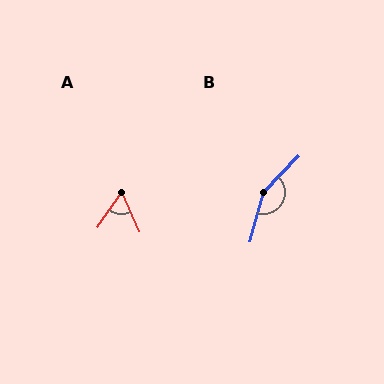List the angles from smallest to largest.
A (58°), B (151°).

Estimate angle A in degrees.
Approximately 58 degrees.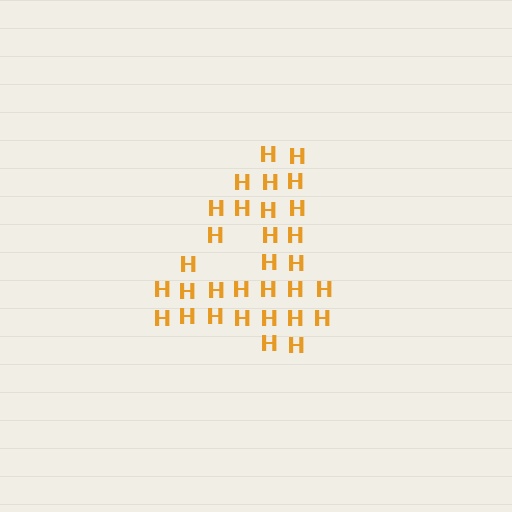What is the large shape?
The large shape is the digit 4.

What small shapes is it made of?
It is made of small letter H's.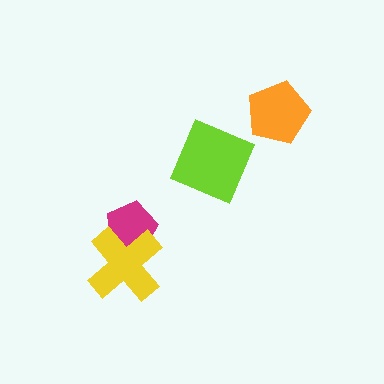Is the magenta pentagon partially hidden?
Yes, it is partially covered by another shape.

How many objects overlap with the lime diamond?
0 objects overlap with the lime diamond.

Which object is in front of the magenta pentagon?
The yellow cross is in front of the magenta pentagon.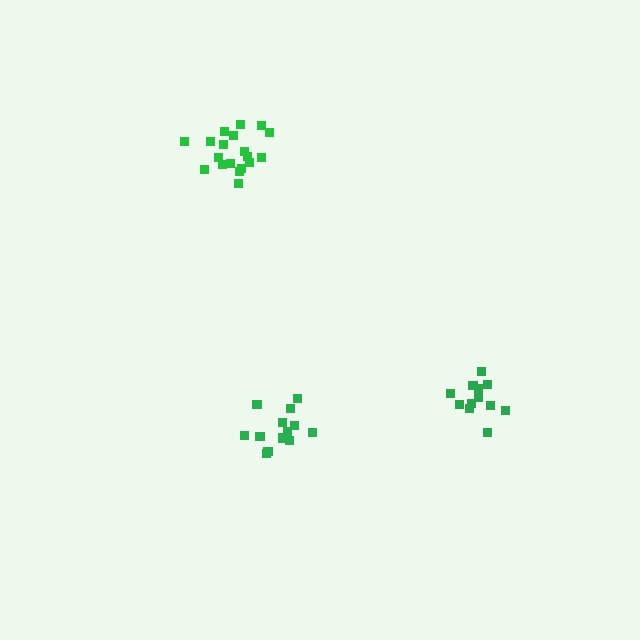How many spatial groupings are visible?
There are 3 spatial groupings.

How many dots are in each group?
Group 1: 13 dots, Group 2: 19 dots, Group 3: 13 dots (45 total).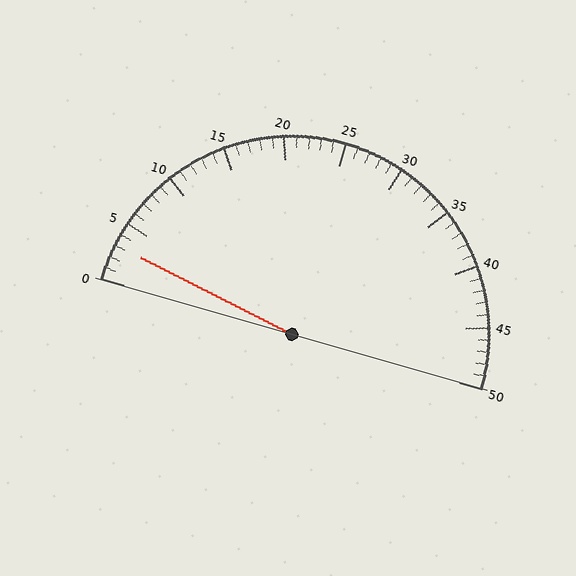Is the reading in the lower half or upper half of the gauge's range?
The reading is in the lower half of the range (0 to 50).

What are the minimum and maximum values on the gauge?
The gauge ranges from 0 to 50.